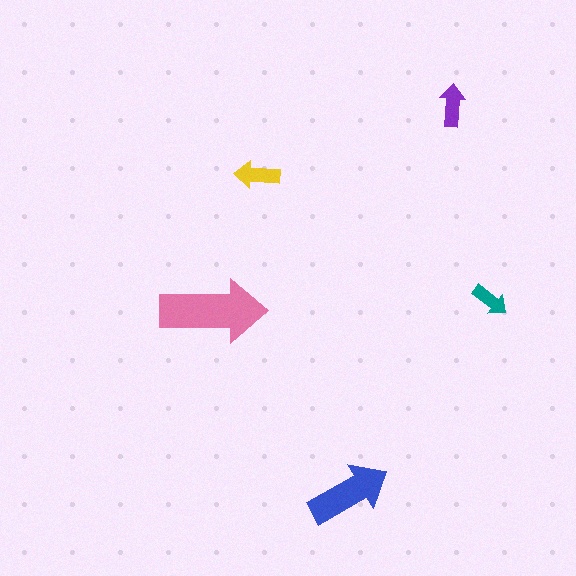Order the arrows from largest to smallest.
the pink one, the blue one, the yellow one, the purple one, the teal one.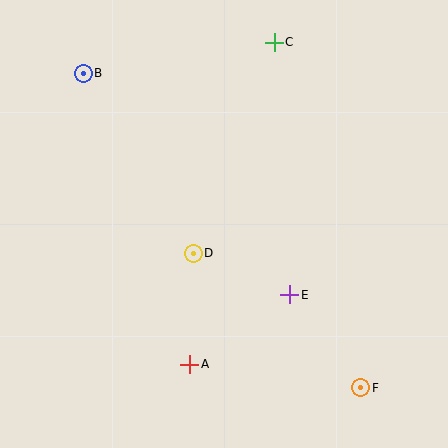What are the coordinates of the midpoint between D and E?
The midpoint between D and E is at (242, 274).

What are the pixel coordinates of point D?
Point D is at (193, 253).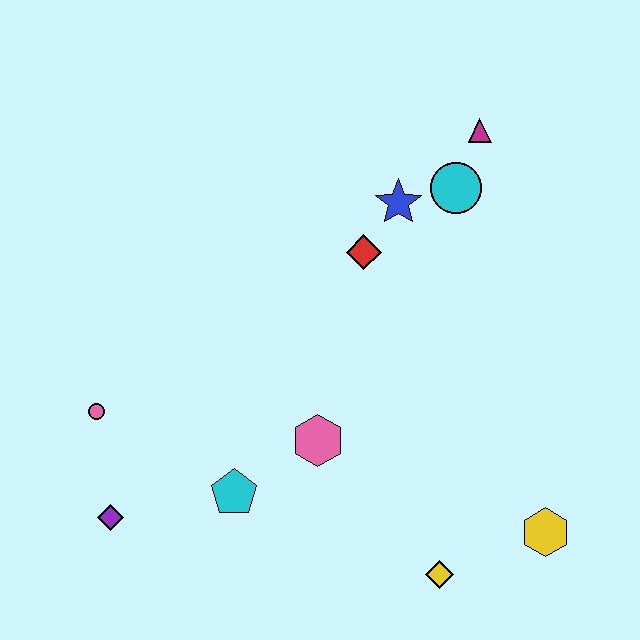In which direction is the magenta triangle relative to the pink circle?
The magenta triangle is to the right of the pink circle.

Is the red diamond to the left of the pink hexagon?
No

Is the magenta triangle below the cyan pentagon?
No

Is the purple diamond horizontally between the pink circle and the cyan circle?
Yes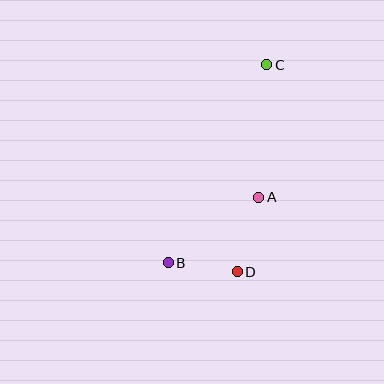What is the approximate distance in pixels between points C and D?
The distance between C and D is approximately 209 pixels.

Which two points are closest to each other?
Points B and D are closest to each other.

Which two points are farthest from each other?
Points B and C are farthest from each other.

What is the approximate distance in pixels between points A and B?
The distance between A and B is approximately 112 pixels.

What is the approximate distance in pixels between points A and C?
The distance between A and C is approximately 133 pixels.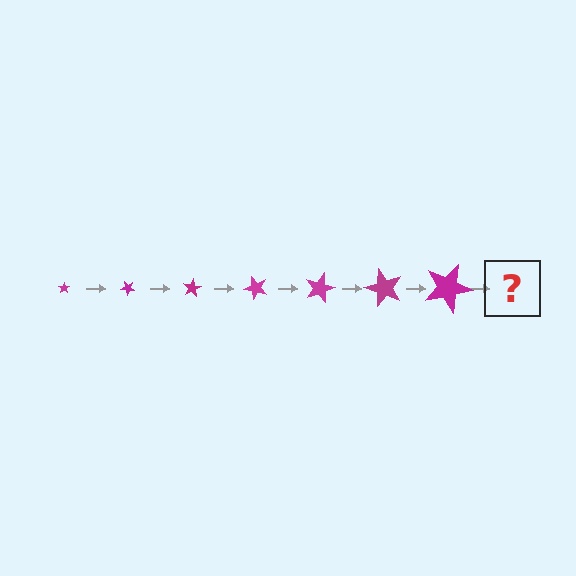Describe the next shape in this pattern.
It should be a star, larger than the previous one and rotated 280 degrees from the start.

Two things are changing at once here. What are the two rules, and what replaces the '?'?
The two rules are that the star grows larger each step and it rotates 40 degrees each step. The '?' should be a star, larger than the previous one and rotated 280 degrees from the start.